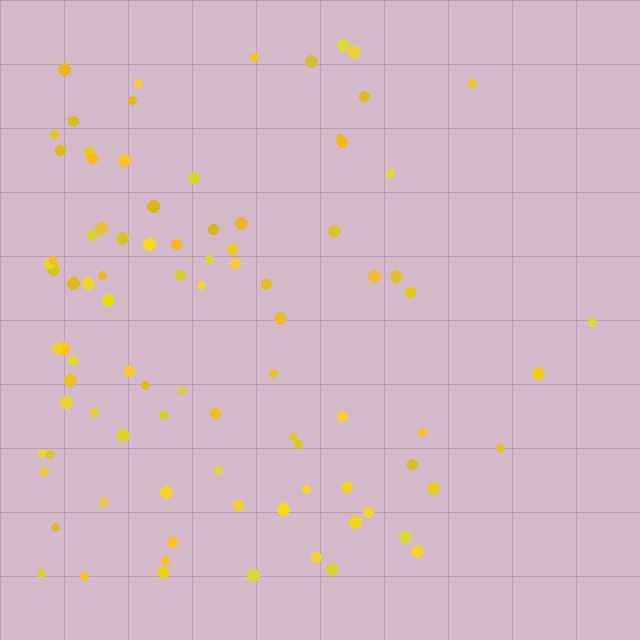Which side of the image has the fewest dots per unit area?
The right.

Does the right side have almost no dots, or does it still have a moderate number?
Still a moderate number, just noticeably fewer than the left.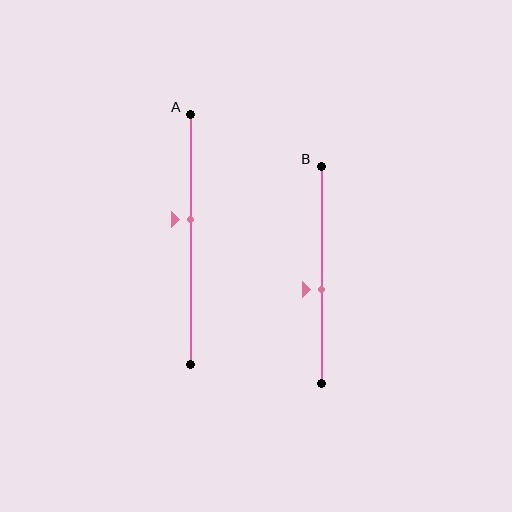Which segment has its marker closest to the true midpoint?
Segment B has its marker closest to the true midpoint.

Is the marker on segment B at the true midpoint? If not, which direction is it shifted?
No, the marker on segment B is shifted downward by about 7% of the segment length.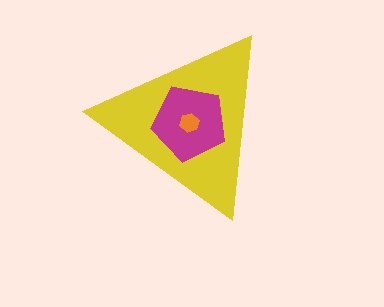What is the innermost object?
The orange hexagon.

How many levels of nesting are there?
3.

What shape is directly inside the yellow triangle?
The magenta pentagon.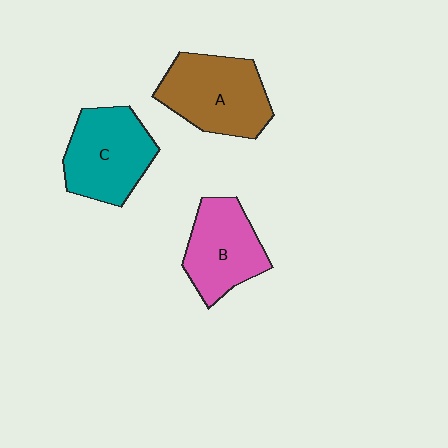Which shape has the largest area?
Shape A (brown).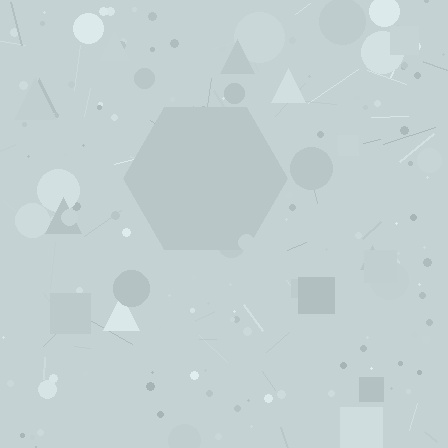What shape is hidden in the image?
A hexagon is hidden in the image.